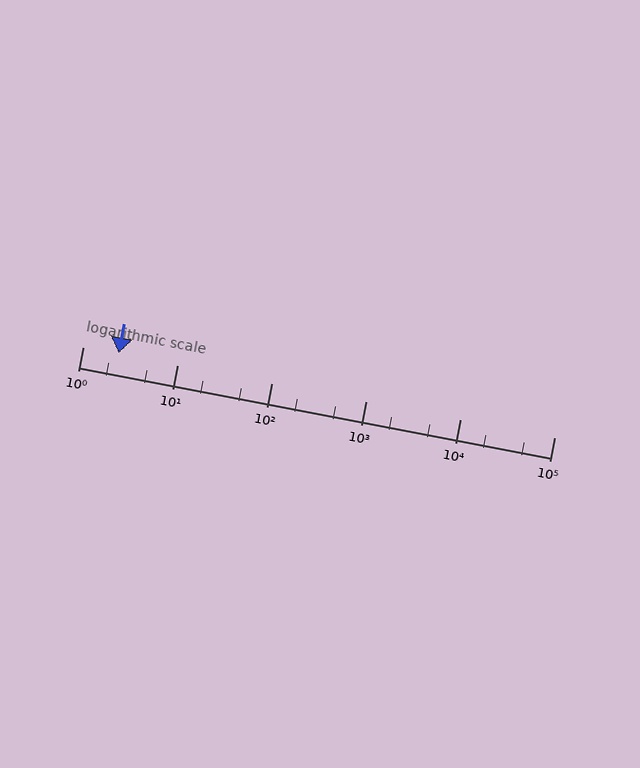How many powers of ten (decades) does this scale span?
The scale spans 5 decades, from 1 to 100000.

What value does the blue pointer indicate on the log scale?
The pointer indicates approximately 2.4.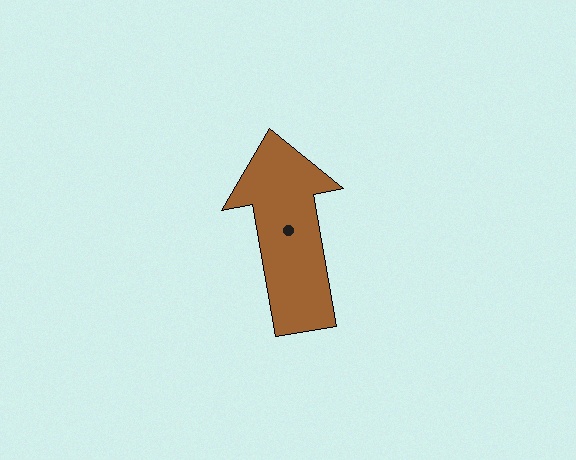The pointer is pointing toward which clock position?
Roughly 12 o'clock.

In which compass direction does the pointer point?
North.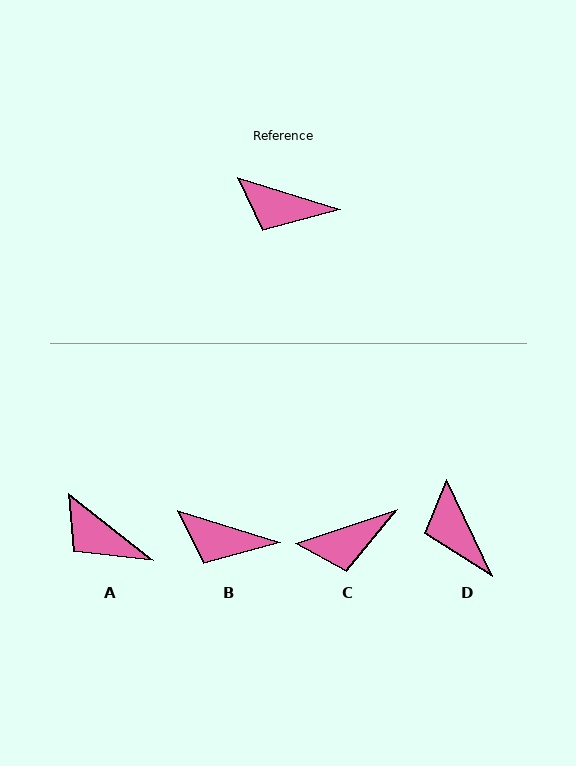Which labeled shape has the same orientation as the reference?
B.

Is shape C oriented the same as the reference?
No, it is off by about 35 degrees.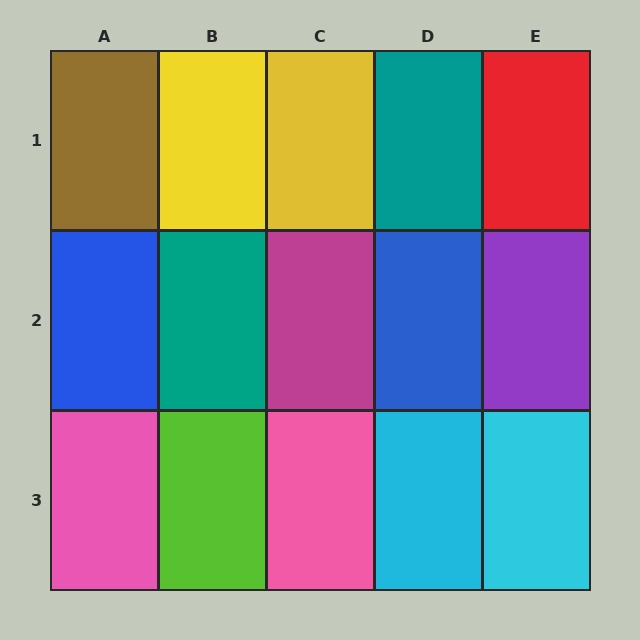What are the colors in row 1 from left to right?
Brown, yellow, yellow, teal, red.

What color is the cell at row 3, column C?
Pink.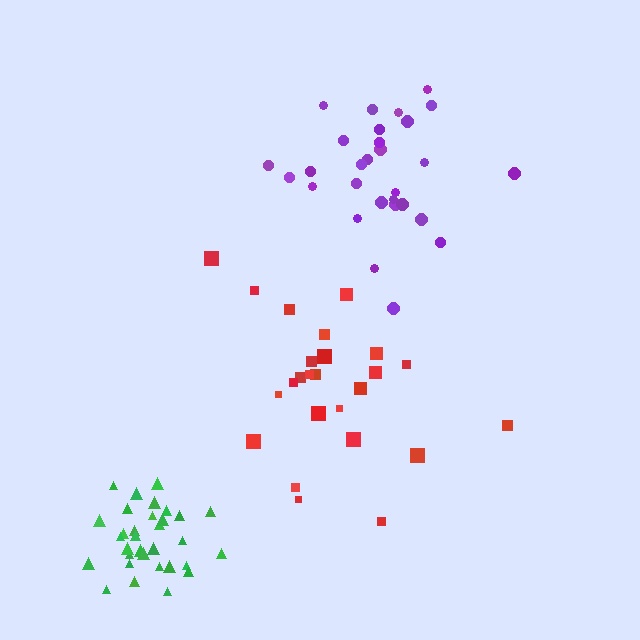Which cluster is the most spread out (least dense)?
Red.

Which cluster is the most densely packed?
Green.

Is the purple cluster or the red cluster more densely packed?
Purple.